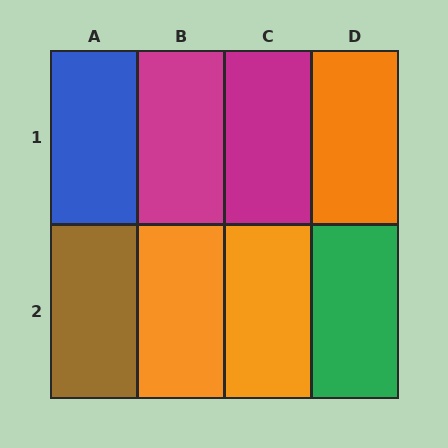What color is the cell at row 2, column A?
Brown.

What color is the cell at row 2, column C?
Orange.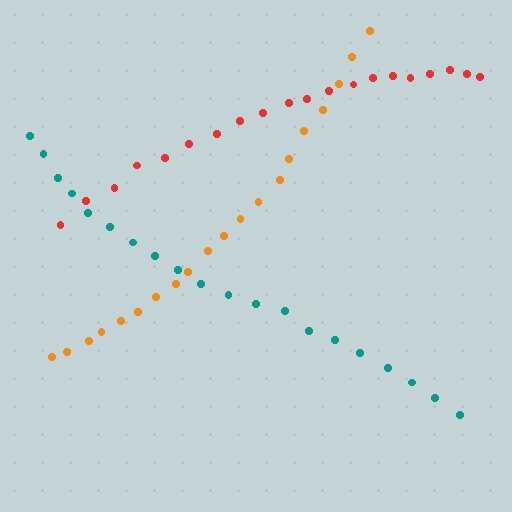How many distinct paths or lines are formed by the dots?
There are 3 distinct paths.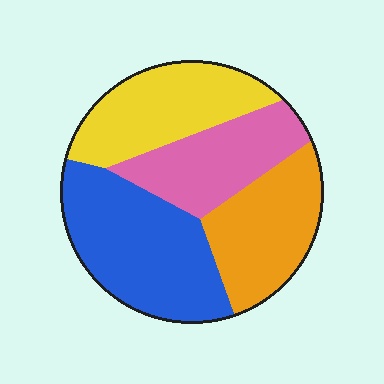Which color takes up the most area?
Blue, at roughly 30%.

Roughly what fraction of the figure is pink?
Pink takes up about one fifth (1/5) of the figure.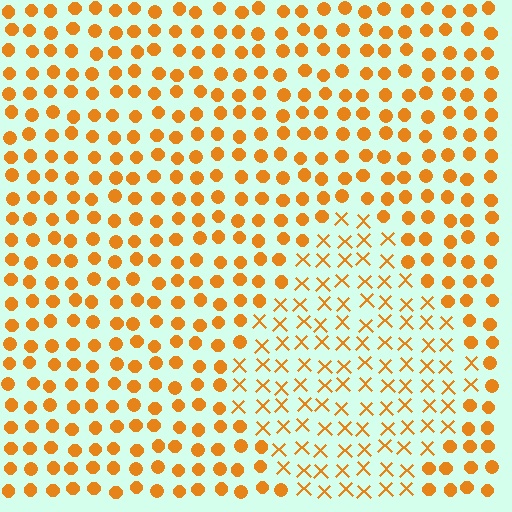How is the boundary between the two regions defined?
The boundary is defined by a change in element shape: X marks inside vs. circles outside. All elements share the same color and spacing.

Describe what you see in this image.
The image is filled with small orange elements arranged in a uniform grid. A diamond-shaped region contains X marks, while the surrounding area contains circles. The boundary is defined purely by the change in element shape.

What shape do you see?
I see a diamond.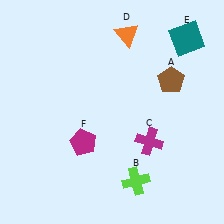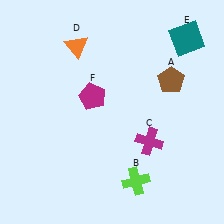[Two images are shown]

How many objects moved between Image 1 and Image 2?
2 objects moved between the two images.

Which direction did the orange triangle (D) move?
The orange triangle (D) moved left.